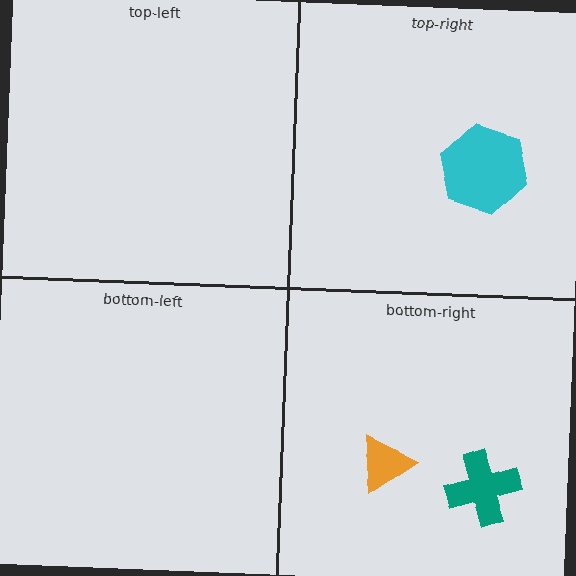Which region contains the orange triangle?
The bottom-right region.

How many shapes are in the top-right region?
1.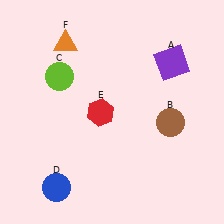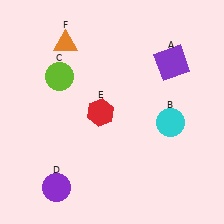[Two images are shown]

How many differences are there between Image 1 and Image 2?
There are 2 differences between the two images.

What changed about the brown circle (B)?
In Image 1, B is brown. In Image 2, it changed to cyan.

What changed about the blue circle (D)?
In Image 1, D is blue. In Image 2, it changed to purple.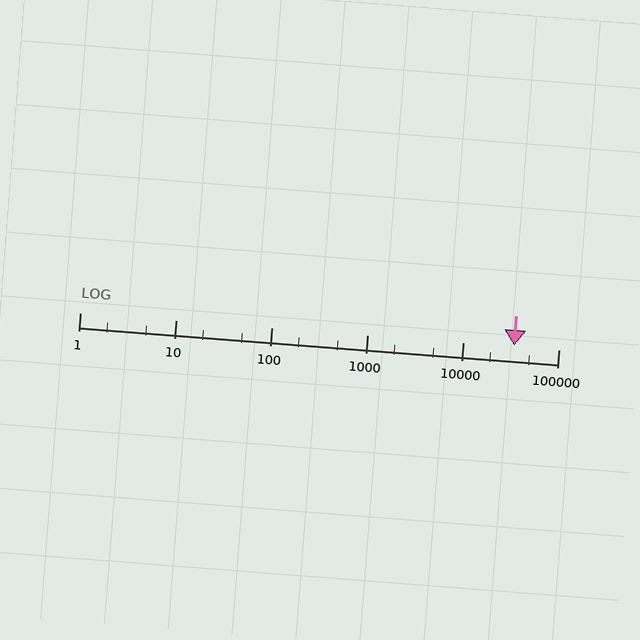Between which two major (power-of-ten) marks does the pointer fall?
The pointer is between 10000 and 100000.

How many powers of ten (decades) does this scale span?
The scale spans 5 decades, from 1 to 100000.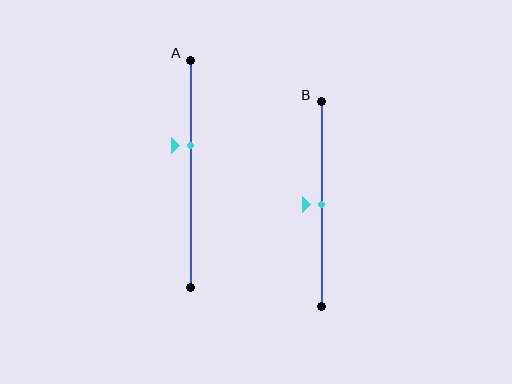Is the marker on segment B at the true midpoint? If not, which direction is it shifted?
Yes, the marker on segment B is at the true midpoint.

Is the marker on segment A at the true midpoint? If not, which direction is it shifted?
No, the marker on segment A is shifted upward by about 12% of the segment length.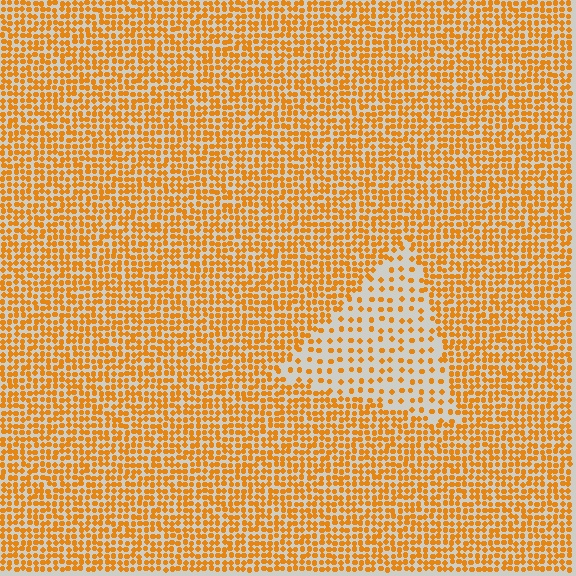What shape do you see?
I see a triangle.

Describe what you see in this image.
The image contains small orange elements arranged at two different densities. A triangle-shaped region is visible where the elements are less densely packed than the surrounding area.